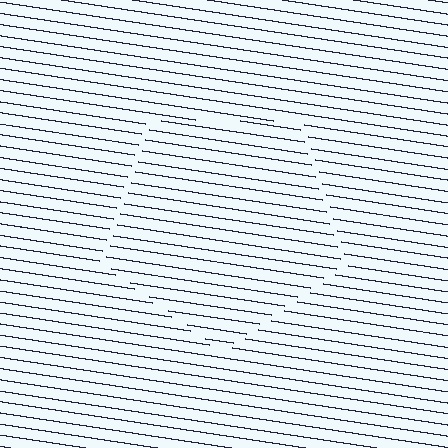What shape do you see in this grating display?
An illusory pentagon. The interior of the shape contains the same grating, shifted by half a period — the contour is defined by the phase discontinuity where line-ends from the inner and outer gratings abut.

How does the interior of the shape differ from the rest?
The interior of the shape contains the same grating, shifted by half a period — the contour is defined by the phase discontinuity where line-ends from the inner and outer gratings abut.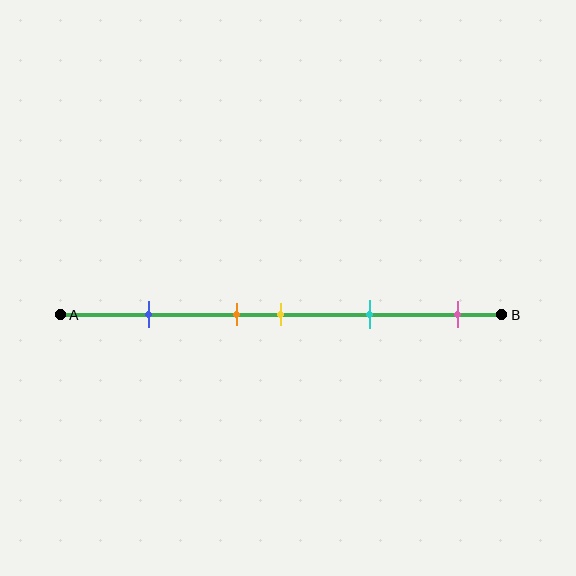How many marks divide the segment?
There are 5 marks dividing the segment.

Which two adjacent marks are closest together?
The orange and yellow marks are the closest adjacent pair.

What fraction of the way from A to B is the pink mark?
The pink mark is approximately 90% (0.9) of the way from A to B.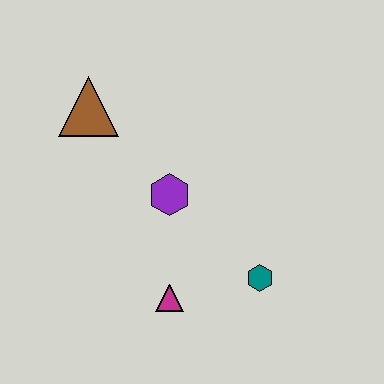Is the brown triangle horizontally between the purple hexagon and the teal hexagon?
No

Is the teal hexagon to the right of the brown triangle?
Yes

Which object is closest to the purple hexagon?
The magenta triangle is closest to the purple hexagon.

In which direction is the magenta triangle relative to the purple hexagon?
The magenta triangle is below the purple hexagon.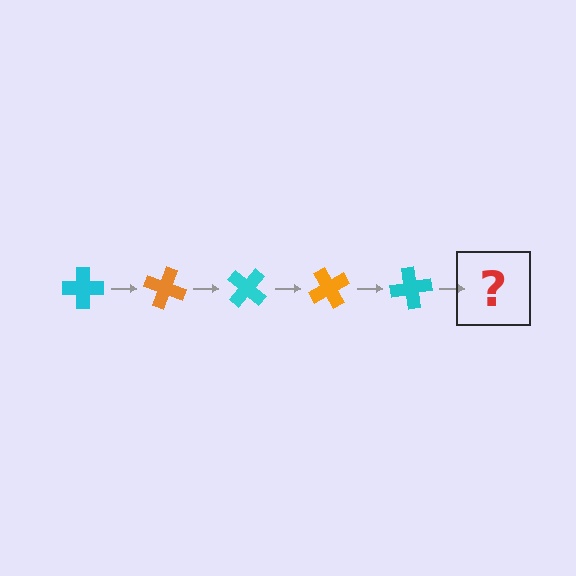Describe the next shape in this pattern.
It should be an orange cross, rotated 100 degrees from the start.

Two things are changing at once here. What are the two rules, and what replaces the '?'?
The two rules are that it rotates 20 degrees each step and the color cycles through cyan and orange. The '?' should be an orange cross, rotated 100 degrees from the start.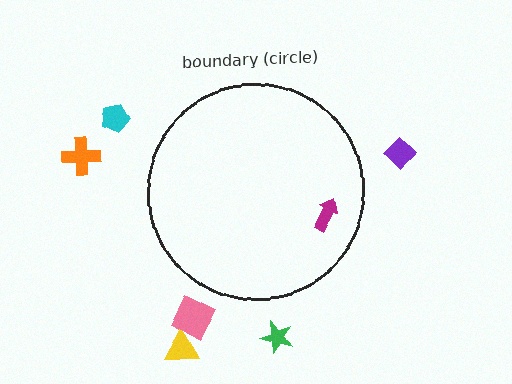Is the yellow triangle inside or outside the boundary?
Outside.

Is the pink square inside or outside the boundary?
Outside.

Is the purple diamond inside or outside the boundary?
Outside.